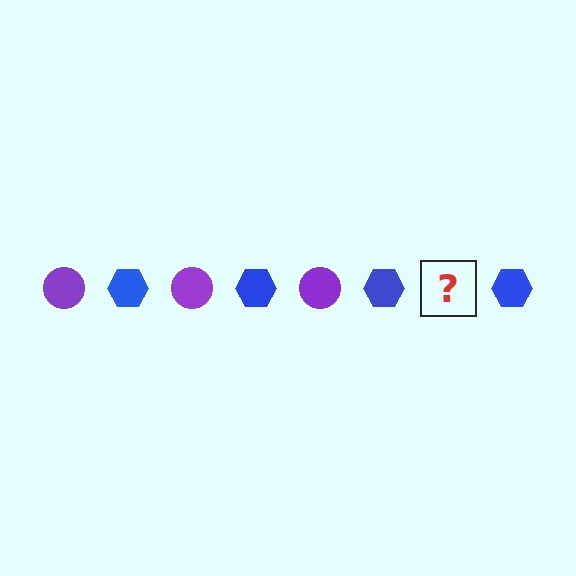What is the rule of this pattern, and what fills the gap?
The rule is that the pattern alternates between purple circle and blue hexagon. The gap should be filled with a purple circle.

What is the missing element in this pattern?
The missing element is a purple circle.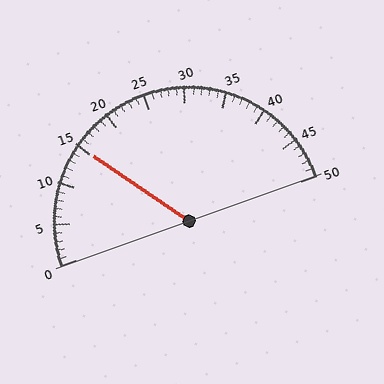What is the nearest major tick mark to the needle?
The nearest major tick mark is 15.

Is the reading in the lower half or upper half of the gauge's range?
The reading is in the lower half of the range (0 to 50).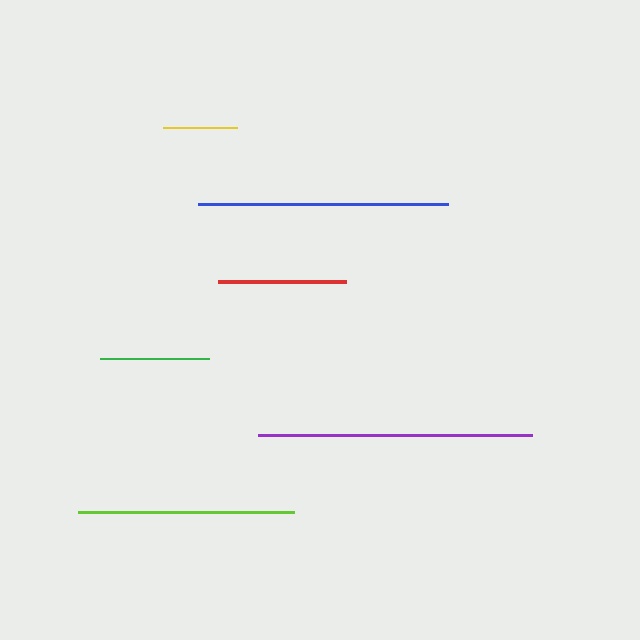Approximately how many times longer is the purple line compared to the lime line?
The purple line is approximately 1.3 times the length of the lime line.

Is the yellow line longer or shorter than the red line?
The red line is longer than the yellow line.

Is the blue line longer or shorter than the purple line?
The purple line is longer than the blue line.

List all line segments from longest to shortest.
From longest to shortest: purple, blue, lime, red, green, yellow.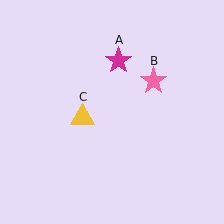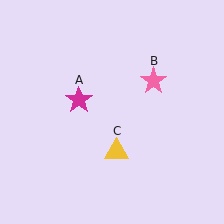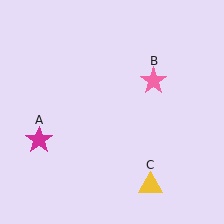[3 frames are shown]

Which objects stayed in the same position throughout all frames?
Pink star (object B) remained stationary.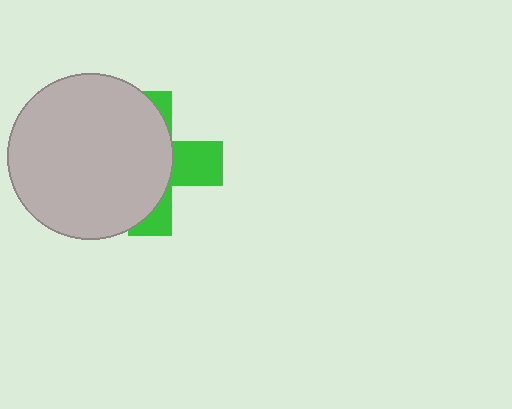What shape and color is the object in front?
The object in front is a light gray circle.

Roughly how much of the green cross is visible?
A small part of it is visible (roughly 35%).